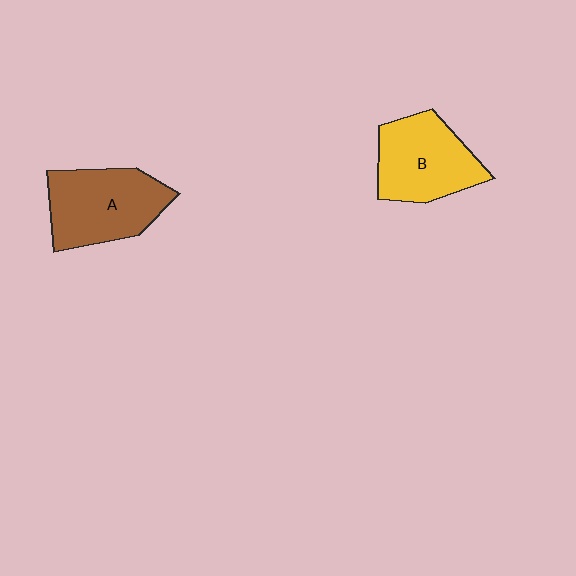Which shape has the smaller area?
Shape B (yellow).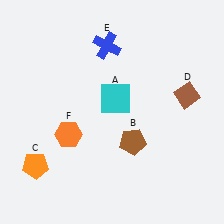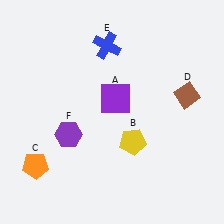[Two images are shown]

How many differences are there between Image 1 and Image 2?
There are 3 differences between the two images.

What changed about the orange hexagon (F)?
In Image 1, F is orange. In Image 2, it changed to purple.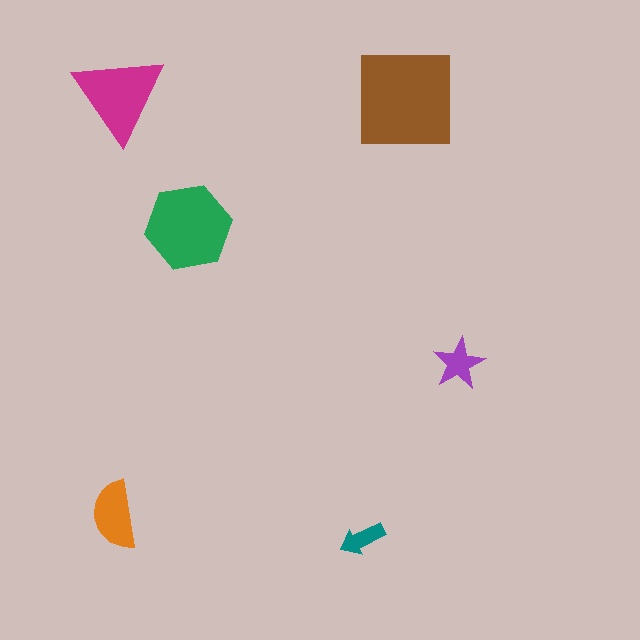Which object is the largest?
The brown square.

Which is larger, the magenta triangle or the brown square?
The brown square.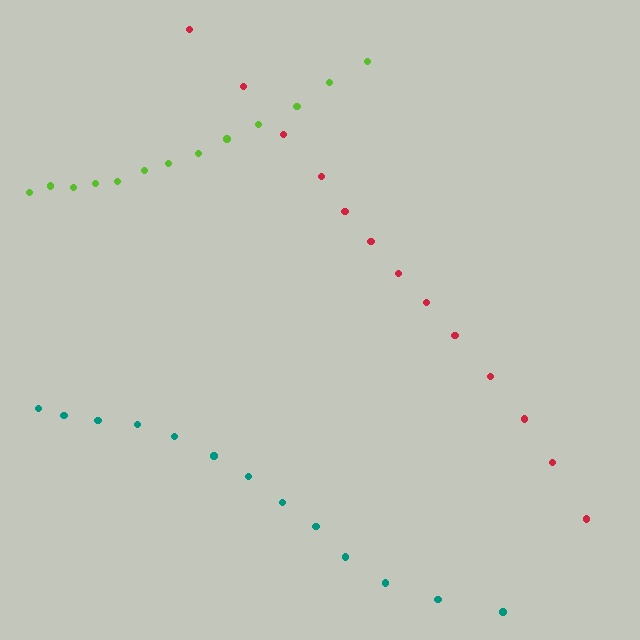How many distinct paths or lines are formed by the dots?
There are 3 distinct paths.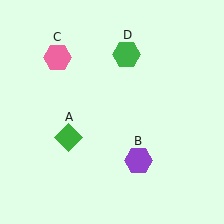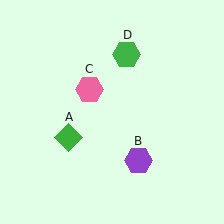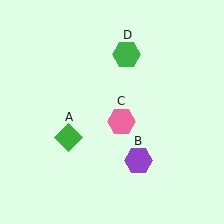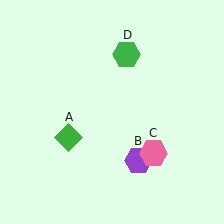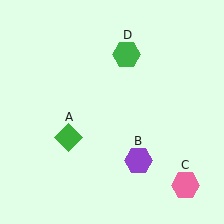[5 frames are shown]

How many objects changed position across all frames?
1 object changed position: pink hexagon (object C).